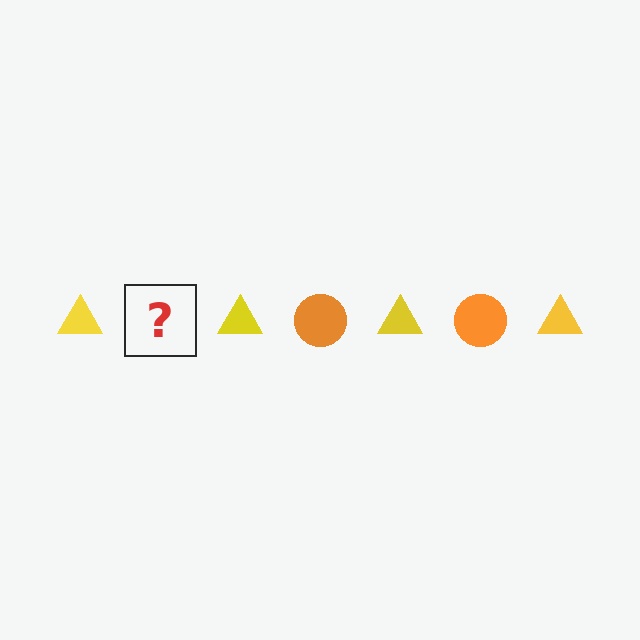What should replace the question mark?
The question mark should be replaced with an orange circle.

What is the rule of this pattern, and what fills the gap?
The rule is that the pattern alternates between yellow triangle and orange circle. The gap should be filled with an orange circle.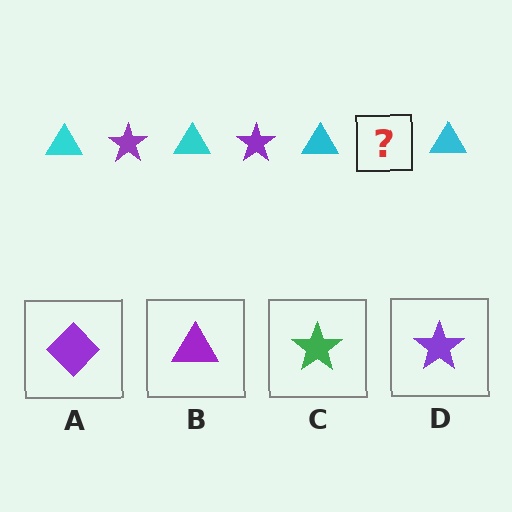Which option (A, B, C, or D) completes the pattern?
D.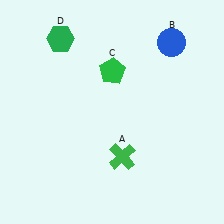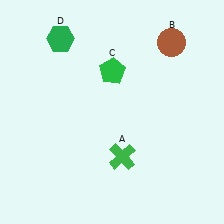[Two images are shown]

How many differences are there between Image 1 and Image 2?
There is 1 difference between the two images.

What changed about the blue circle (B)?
In Image 1, B is blue. In Image 2, it changed to brown.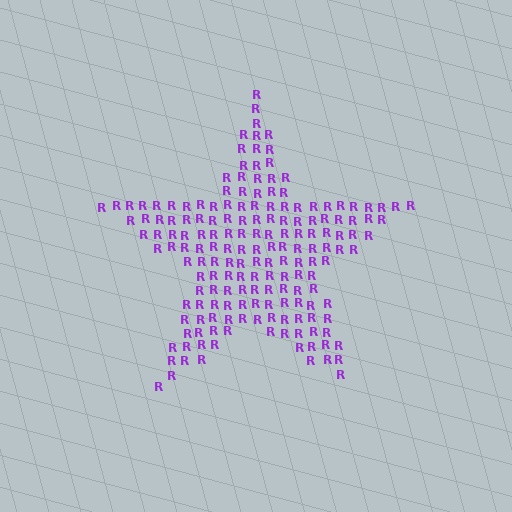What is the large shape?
The large shape is a star.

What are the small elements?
The small elements are letter R's.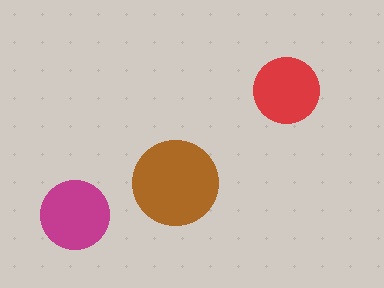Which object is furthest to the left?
The magenta circle is leftmost.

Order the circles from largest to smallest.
the brown one, the magenta one, the red one.